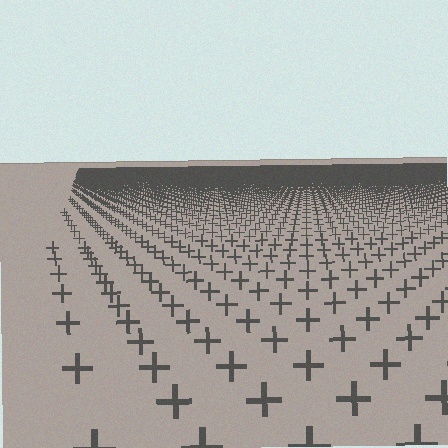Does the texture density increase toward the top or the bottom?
Density increases toward the top.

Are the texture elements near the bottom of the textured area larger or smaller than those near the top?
Larger. Near the bottom, elements are closer to the viewer and appear at a bigger on-screen size.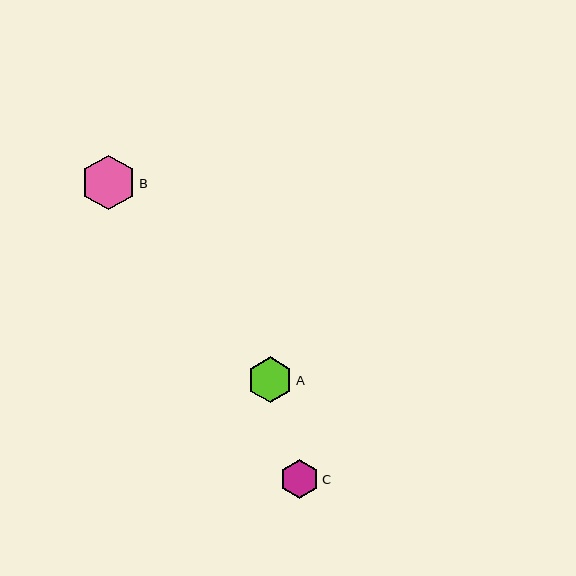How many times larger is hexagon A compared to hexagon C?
Hexagon A is approximately 1.2 times the size of hexagon C.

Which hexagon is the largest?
Hexagon B is the largest with a size of approximately 55 pixels.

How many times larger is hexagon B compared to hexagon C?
Hexagon B is approximately 1.4 times the size of hexagon C.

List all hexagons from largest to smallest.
From largest to smallest: B, A, C.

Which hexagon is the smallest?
Hexagon C is the smallest with a size of approximately 39 pixels.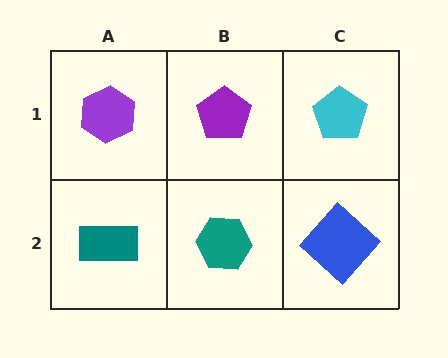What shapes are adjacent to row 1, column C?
A blue diamond (row 2, column C), a purple pentagon (row 1, column B).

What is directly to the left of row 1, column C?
A purple pentagon.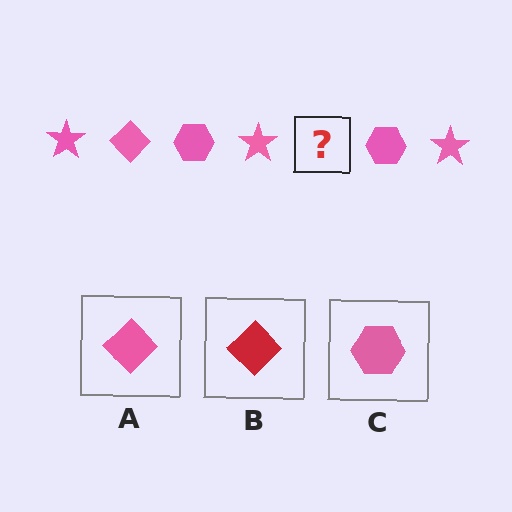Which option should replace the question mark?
Option A.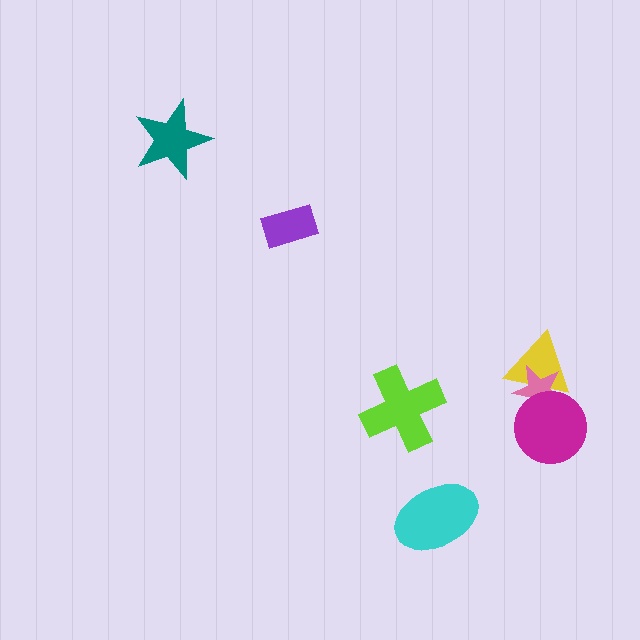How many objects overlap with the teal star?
0 objects overlap with the teal star.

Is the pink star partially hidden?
Yes, it is partially covered by another shape.